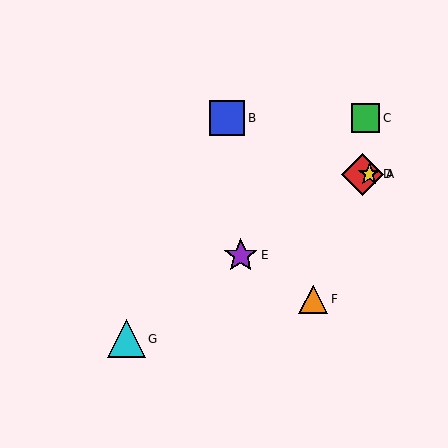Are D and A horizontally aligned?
Yes, both are at y≈174.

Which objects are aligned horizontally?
Objects A, D are aligned horizontally.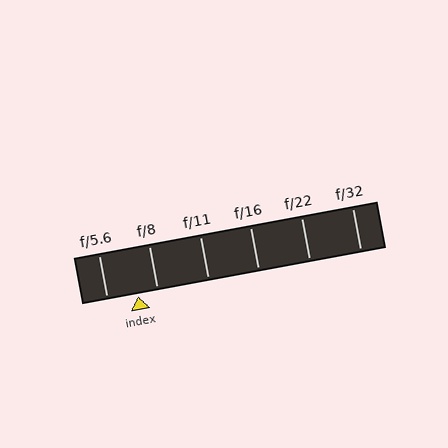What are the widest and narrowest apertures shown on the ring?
The widest aperture shown is f/5.6 and the narrowest is f/32.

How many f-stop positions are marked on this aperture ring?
There are 6 f-stop positions marked.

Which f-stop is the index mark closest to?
The index mark is closest to f/8.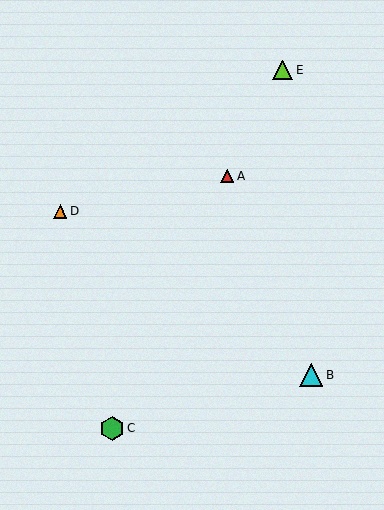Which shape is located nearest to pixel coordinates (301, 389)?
The cyan triangle (labeled B) at (311, 375) is nearest to that location.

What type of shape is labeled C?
Shape C is a green hexagon.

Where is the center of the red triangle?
The center of the red triangle is at (227, 176).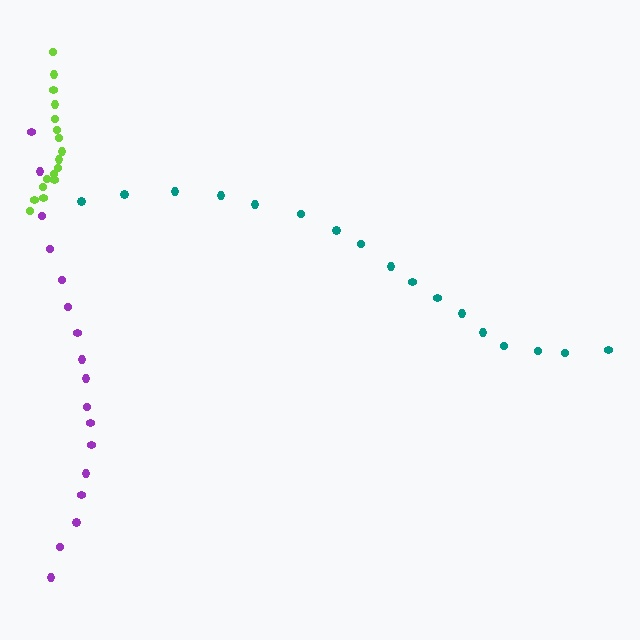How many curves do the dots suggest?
There are 3 distinct paths.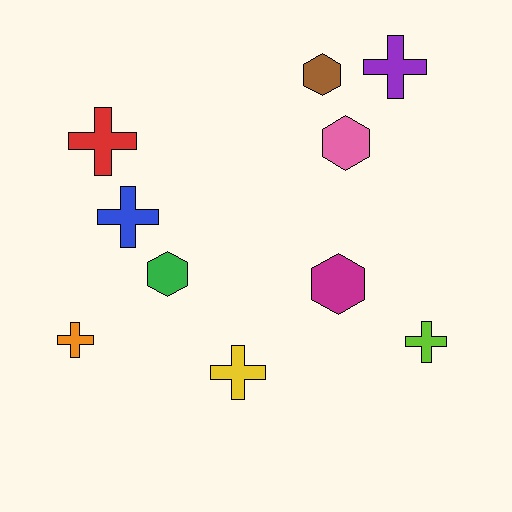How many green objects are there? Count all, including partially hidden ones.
There is 1 green object.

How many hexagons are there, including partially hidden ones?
There are 4 hexagons.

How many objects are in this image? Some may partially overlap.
There are 10 objects.